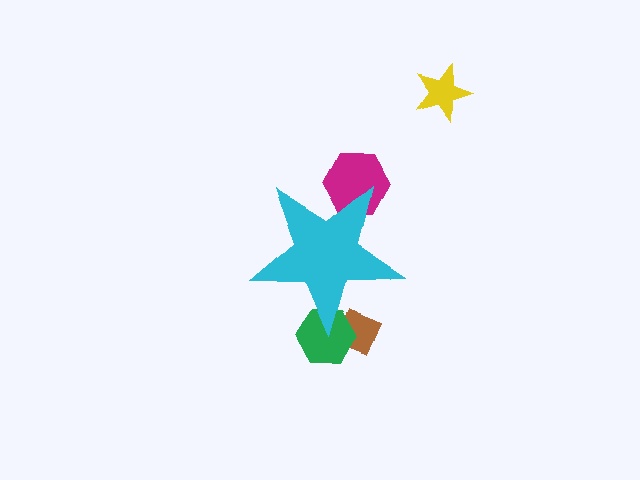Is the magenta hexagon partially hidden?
Yes, the magenta hexagon is partially hidden behind the cyan star.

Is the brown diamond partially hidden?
Yes, the brown diamond is partially hidden behind the cyan star.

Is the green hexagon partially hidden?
Yes, the green hexagon is partially hidden behind the cyan star.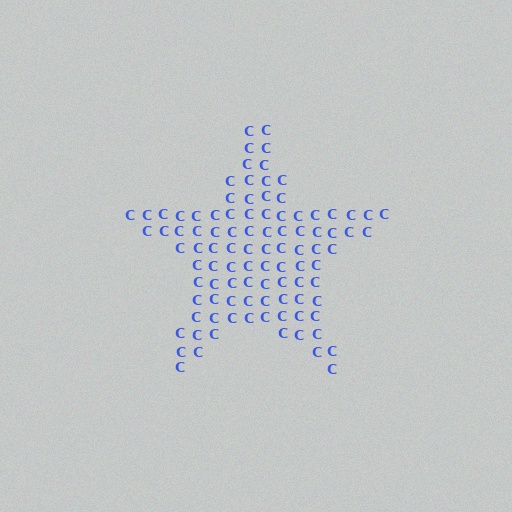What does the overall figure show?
The overall figure shows a star.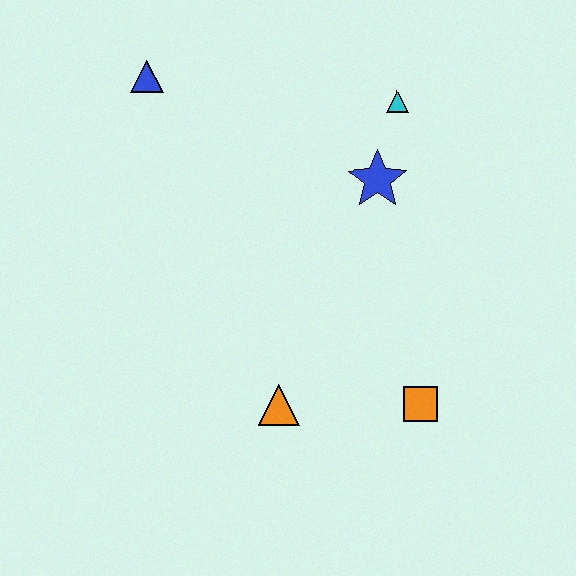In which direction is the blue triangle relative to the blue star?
The blue triangle is to the left of the blue star.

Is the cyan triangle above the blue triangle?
No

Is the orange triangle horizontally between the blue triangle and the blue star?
Yes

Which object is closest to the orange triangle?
The orange square is closest to the orange triangle.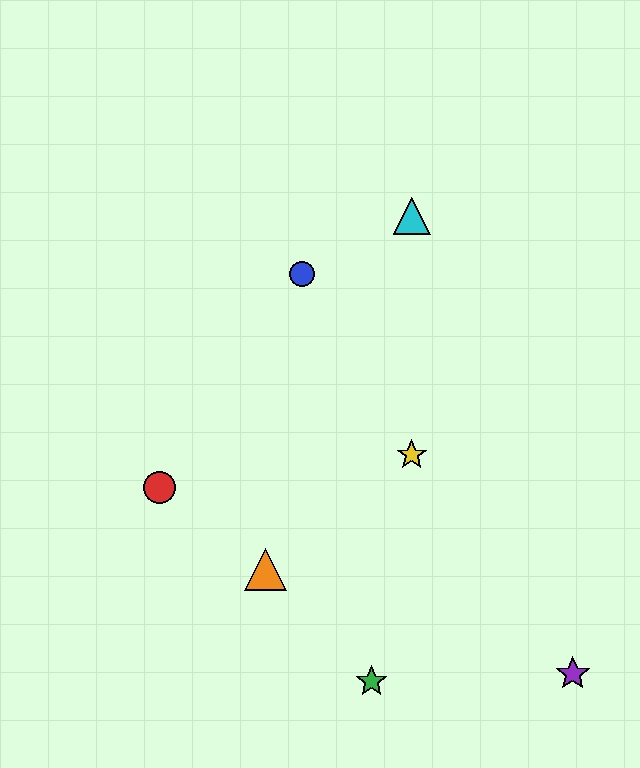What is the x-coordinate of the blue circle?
The blue circle is at x≈302.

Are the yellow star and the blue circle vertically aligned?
No, the yellow star is at x≈412 and the blue circle is at x≈302.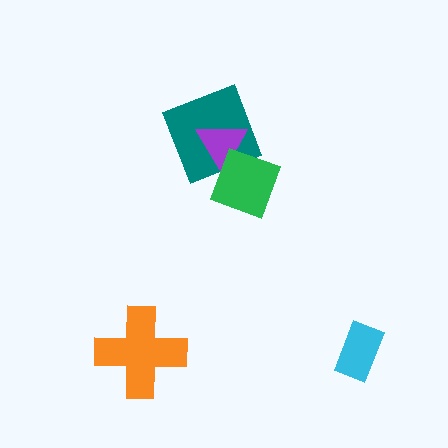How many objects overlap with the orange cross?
0 objects overlap with the orange cross.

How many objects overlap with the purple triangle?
2 objects overlap with the purple triangle.